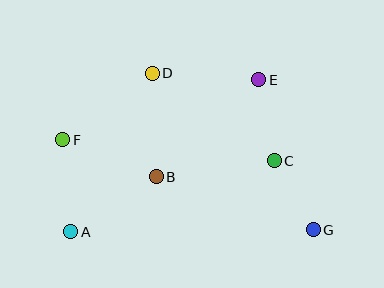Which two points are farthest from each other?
Points F and G are farthest from each other.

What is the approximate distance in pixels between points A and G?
The distance between A and G is approximately 243 pixels.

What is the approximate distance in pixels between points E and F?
The distance between E and F is approximately 205 pixels.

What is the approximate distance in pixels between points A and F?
The distance between A and F is approximately 92 pixels.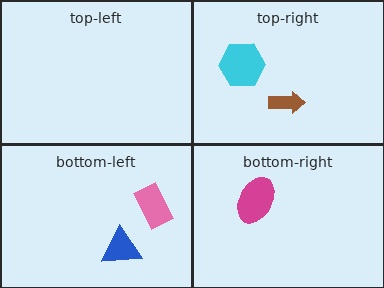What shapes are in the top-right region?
The brown arrow, the cyan hexagon.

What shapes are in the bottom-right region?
The magenta ellipse.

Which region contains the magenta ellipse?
The bottom-right region.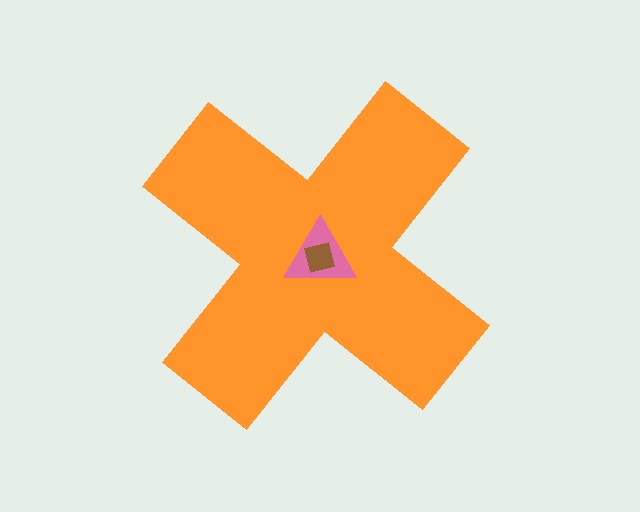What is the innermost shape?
The brown square.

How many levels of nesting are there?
3.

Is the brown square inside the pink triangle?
Yes.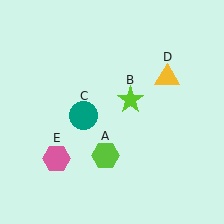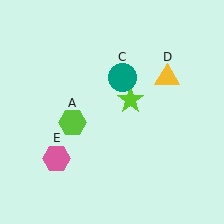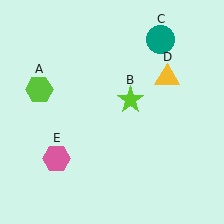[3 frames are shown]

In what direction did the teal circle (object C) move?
The teal circle (object C) moved up and to the right.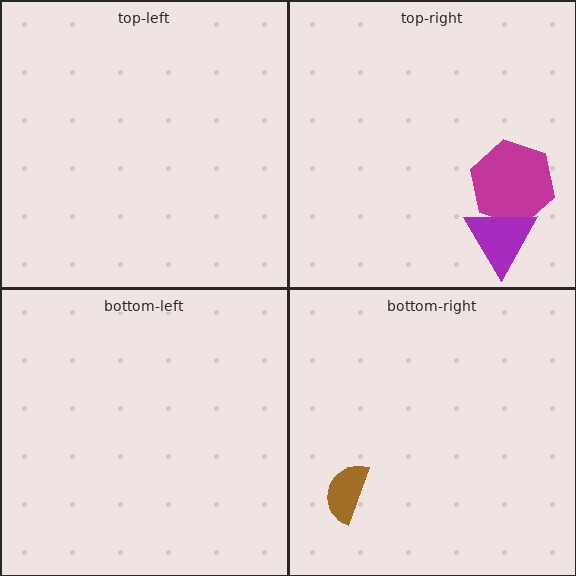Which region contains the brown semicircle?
The bottom-right region.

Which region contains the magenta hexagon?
The top-right region.